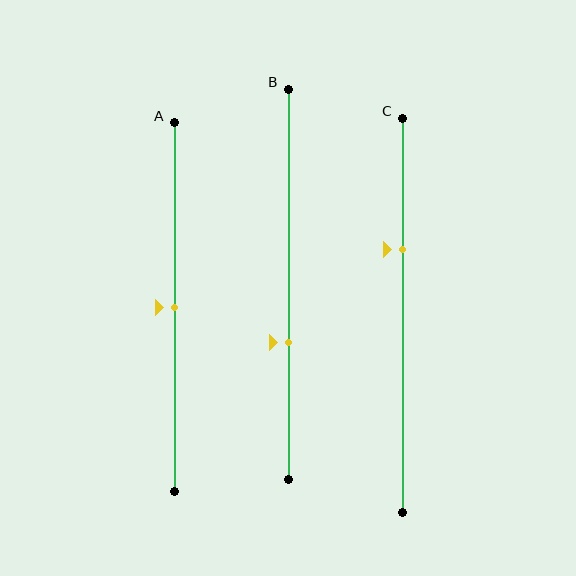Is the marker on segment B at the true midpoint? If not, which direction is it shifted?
No, the marker on segment B is shifted downward by about 15% of the segment length.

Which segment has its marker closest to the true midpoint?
Segment A has its marker closest to the true midpoint.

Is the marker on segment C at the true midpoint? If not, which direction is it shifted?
No, the marker on segment C is shifted upward by about 17% of the segment length.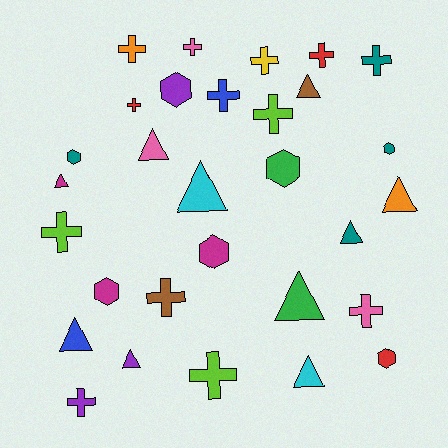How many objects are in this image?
There are 30 objects.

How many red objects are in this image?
There are 3 red objects.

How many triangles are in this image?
There are 10 triangles.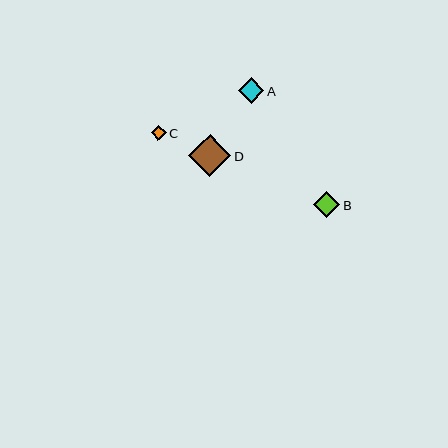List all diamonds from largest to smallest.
From largest to smallest: D, B, A, C.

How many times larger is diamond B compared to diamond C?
Diamond B is approximately 1.8 times the size of diamond C.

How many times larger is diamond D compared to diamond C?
Diamond D is approximately 2.8 times the size of diamond C.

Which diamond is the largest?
Diamond D is the largest with a size of approximately 42 pixels.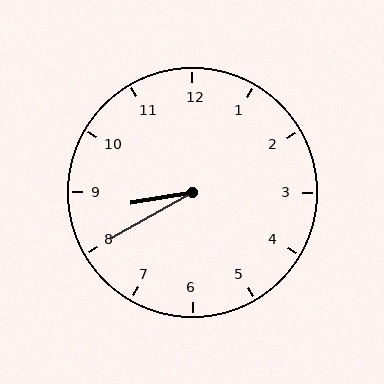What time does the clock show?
8:40.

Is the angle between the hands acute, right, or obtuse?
It is acute.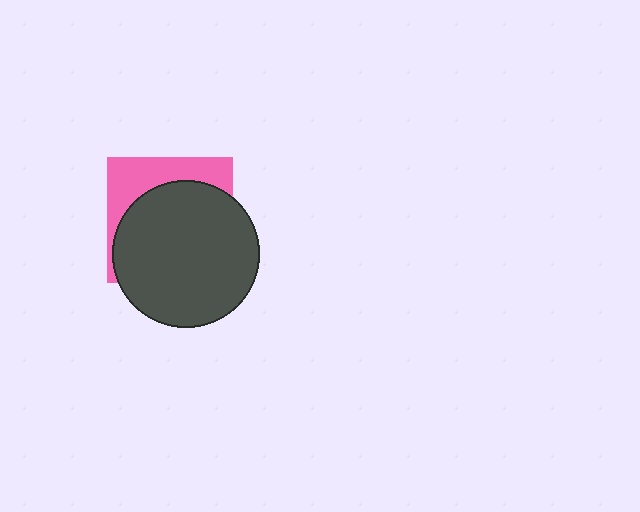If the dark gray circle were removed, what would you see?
You would see the complete pink square.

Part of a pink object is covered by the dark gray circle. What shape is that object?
It is a square.